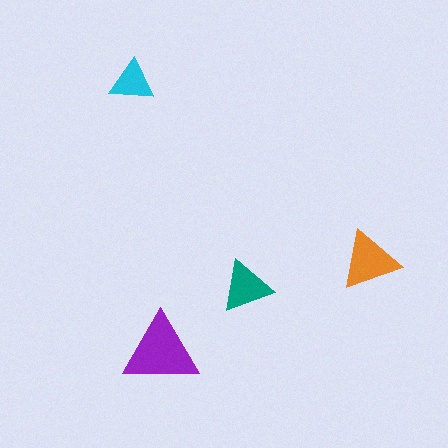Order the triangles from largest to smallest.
the purple one, the orange one, the teal one, the cyan one.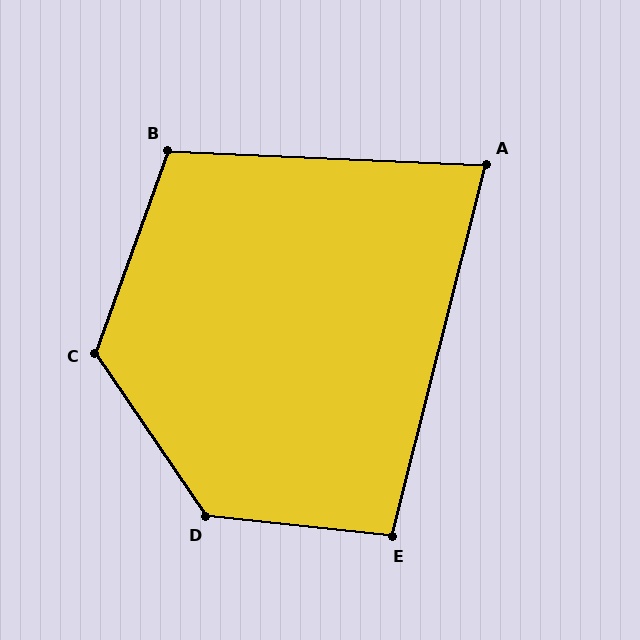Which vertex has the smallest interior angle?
A, at approximately 78 degrees.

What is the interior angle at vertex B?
Approximately 107 degrees (obtuse).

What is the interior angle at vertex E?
Approximately 98 degrees (obtuse).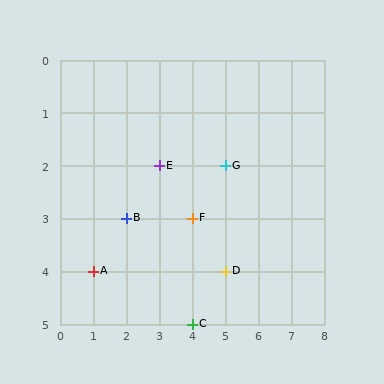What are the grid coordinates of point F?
Point F is at grid coordinates (4, 3).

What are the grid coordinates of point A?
Point A is at grid coordinates (1, 4).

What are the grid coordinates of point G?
Point G is at grid coordinates (5, 2).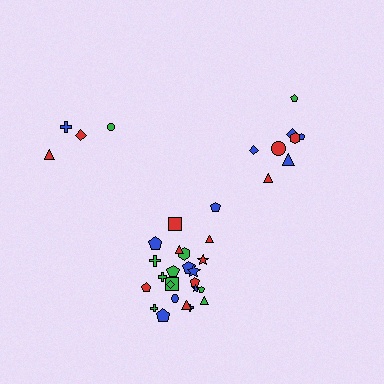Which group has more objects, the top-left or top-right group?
The top-right group.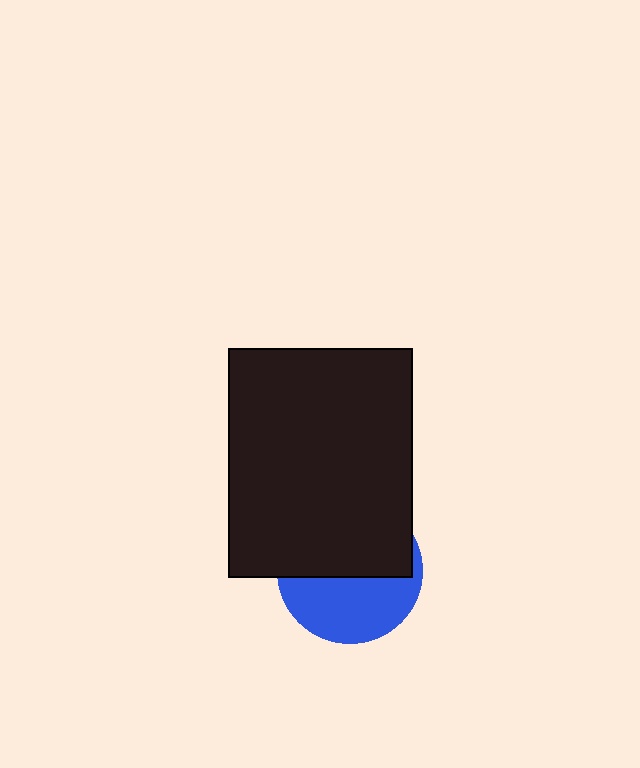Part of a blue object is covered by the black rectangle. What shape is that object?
It is a circle.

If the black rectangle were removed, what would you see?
You would see the complete blue circle.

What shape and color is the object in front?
The object in front is a black rectangle.